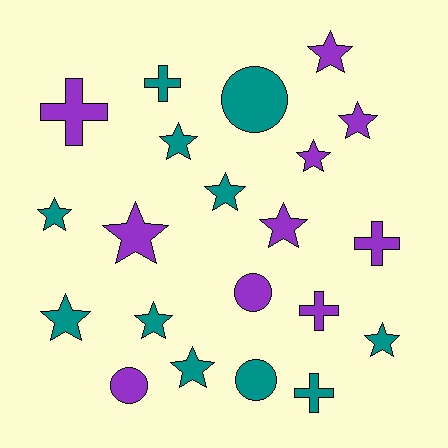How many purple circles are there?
There are 2 purple circles.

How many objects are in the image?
There are 21 objects.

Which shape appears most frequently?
Star, with 12 objects.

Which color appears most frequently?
Teal, with 11 objects.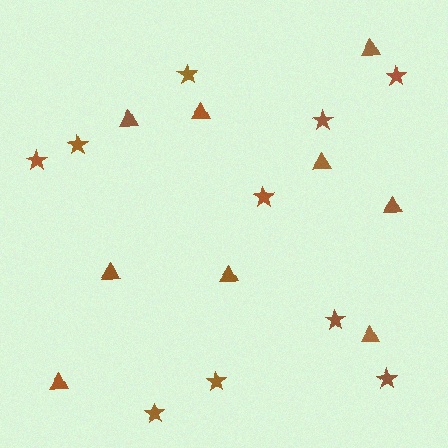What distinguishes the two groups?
There are 2 groups: one group of triangles (9) and one group of stars (10).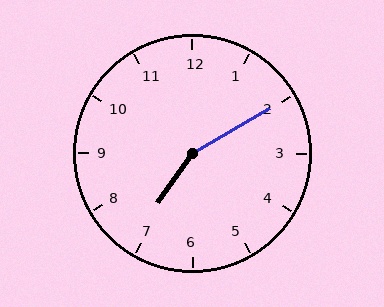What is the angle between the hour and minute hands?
Approximately 155 degrees.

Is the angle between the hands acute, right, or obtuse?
It is obtuse.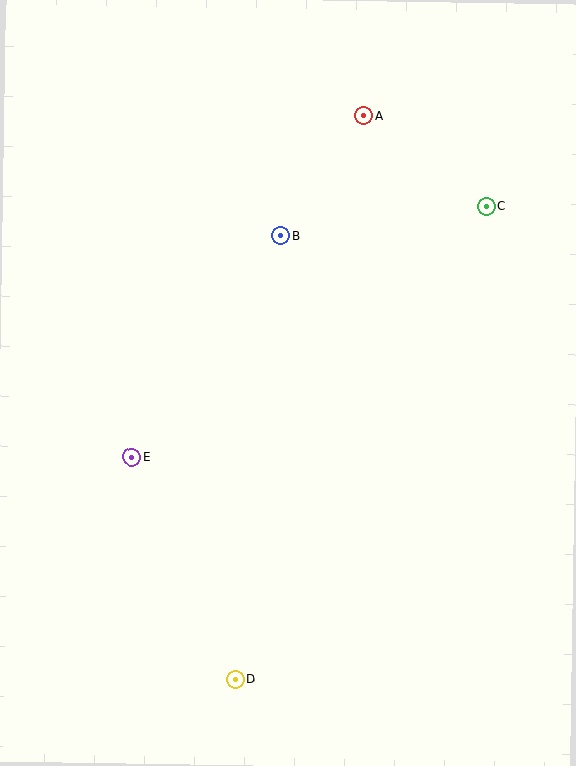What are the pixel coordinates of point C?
Point C is at (486, 207).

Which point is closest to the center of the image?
Point B at (281, 235) is closest to the center.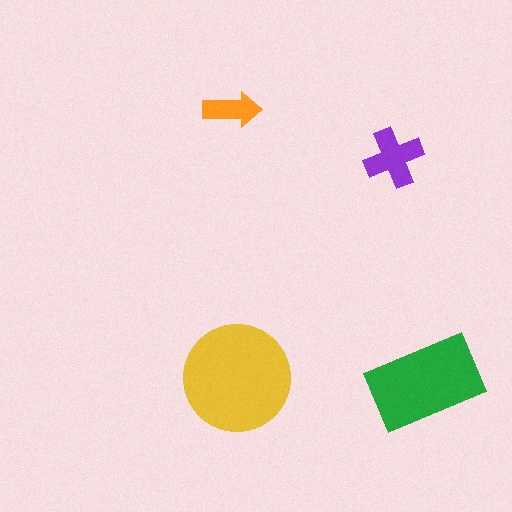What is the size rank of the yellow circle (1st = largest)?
1st.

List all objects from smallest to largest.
The orange arrow, the purple cross, the green rectangle, the yellow circle.